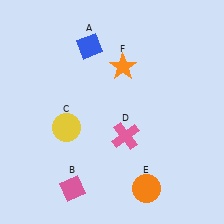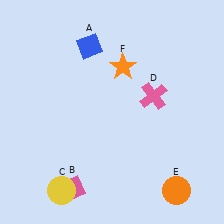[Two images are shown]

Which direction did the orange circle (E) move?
The orange circle (E) moved right.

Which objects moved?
The objects that moved are: the yellow circle (C), the pink cross (D), the orange circle (E).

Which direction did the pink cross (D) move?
The pink cross (D) moved up.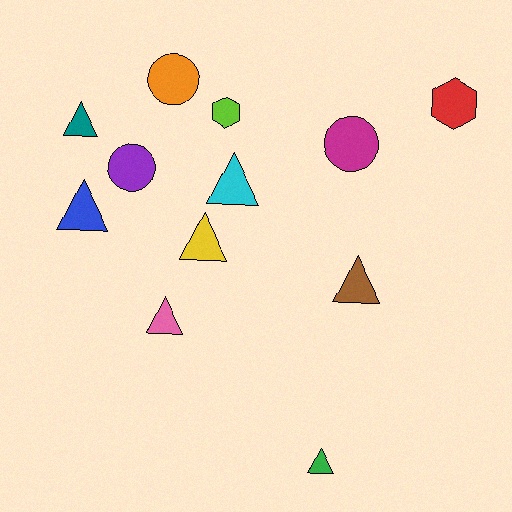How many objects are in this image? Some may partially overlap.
There are 12 objects.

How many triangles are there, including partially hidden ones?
There are 7 triangles.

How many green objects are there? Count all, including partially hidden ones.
There is 1 green object.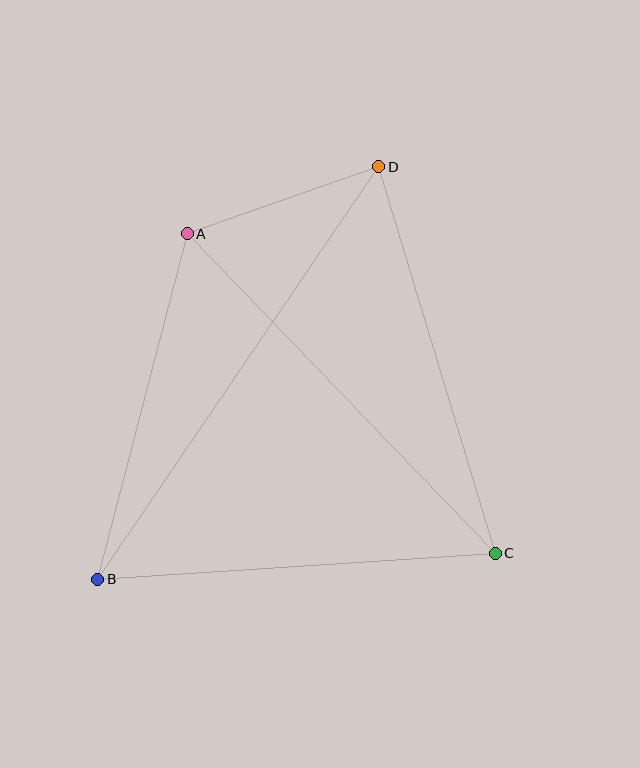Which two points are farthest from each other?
Points B and D are farthest from each other.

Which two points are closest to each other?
Points A and D are closest to each other.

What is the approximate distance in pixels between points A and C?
The distance between A and C is approximately 444 pixels.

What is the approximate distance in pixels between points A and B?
The distance between A and B is approximately 357 pixels.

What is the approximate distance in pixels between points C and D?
The distance between C and D is approximately 403 pixels.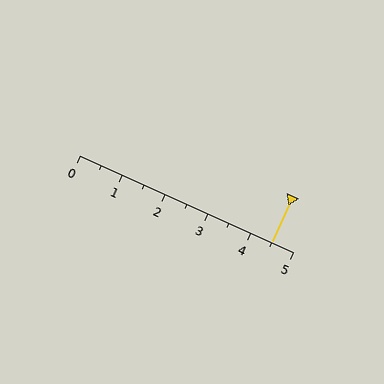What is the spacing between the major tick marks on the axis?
The major ticks are spaced 1 apart.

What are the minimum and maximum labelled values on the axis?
The axis runs from 0 to 5.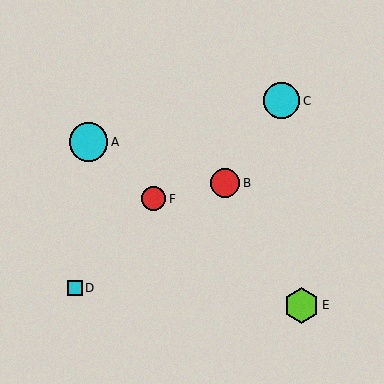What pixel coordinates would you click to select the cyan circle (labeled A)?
Click at (88, 142) to select the cyan circle A.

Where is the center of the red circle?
The center of the red circle is at (154, 199).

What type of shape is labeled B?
Shape B is a red circle.